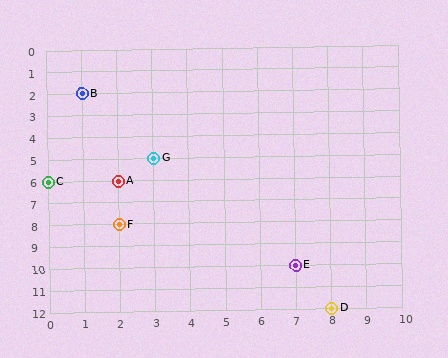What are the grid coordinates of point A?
Point A is at grid coordinates (2, 6).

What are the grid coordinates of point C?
Point C is at grid coordinates (0, 6).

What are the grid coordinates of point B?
Point B is at grid coordinates (1, 2).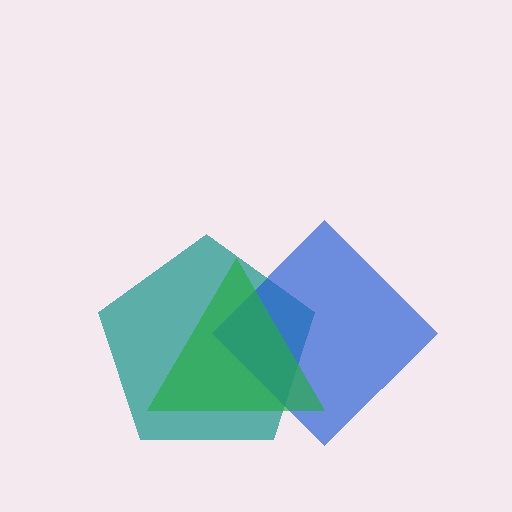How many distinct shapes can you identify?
There are 3 distinct shapes: a teal pentagon, a blue diamond, a green triangle.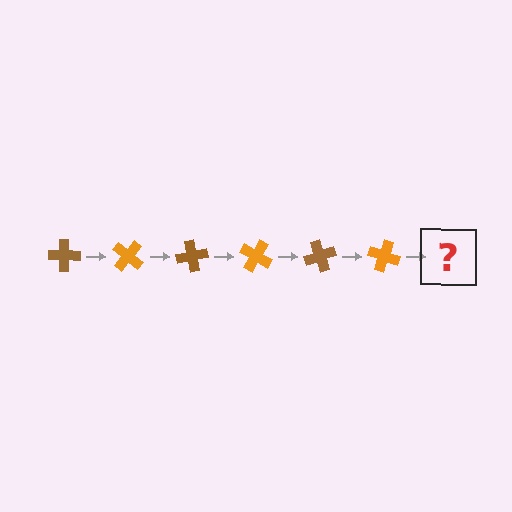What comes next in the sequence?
The next element should be a brown cross, rotated 240 degrees from the start.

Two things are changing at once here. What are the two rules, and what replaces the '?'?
The two rules are that it rotates 40 degrees each step and the color cycles through brown and orange. The '?' should be a brown cross, rotated 240 degrees from the start.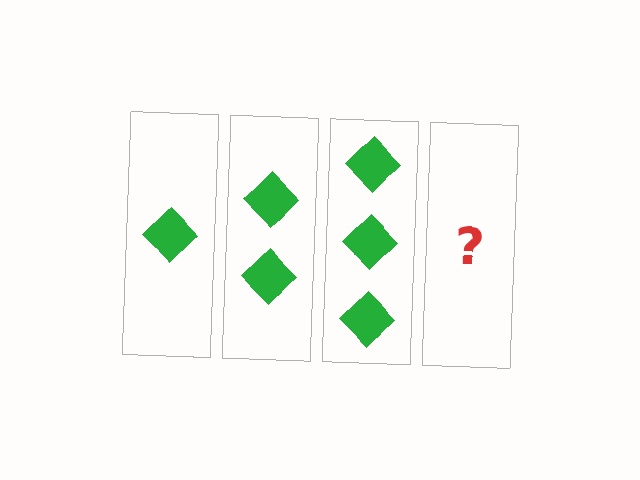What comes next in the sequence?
The next element should be 4 diamonds.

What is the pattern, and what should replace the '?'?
The pattern is that each step adds one more diamond. The '?' should be 4 diamonds.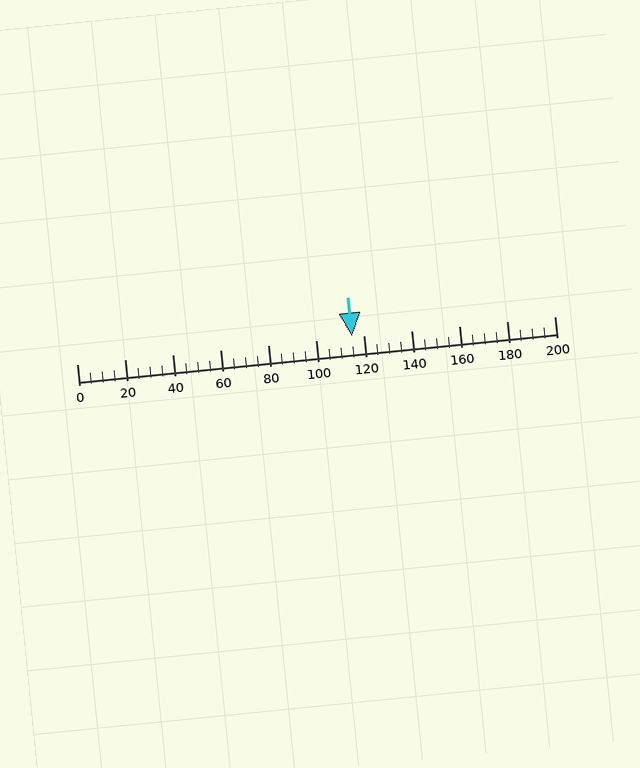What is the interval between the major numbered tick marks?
The major tick marks are spaced 20 units apart.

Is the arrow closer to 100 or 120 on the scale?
The arrow is closer to 120.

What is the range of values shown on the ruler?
The ruler shows values from 0 to 200.